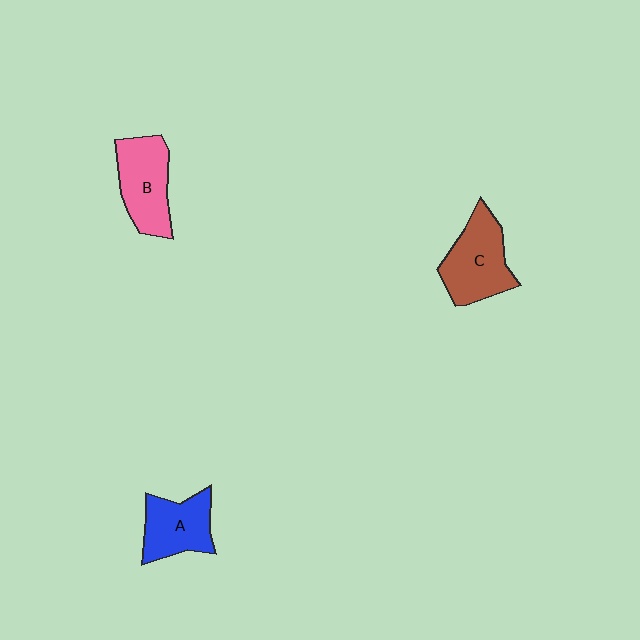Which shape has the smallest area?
Shape A (blue).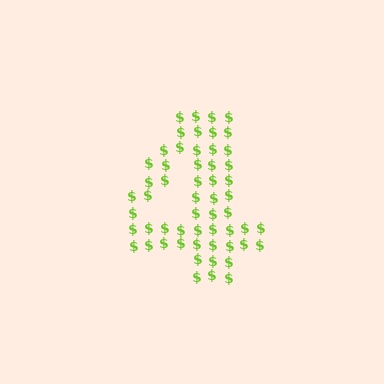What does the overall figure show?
The overall figure shows the digit 4.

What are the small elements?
The small elements are dollar signs.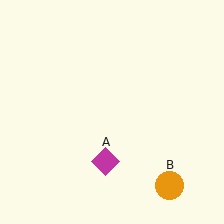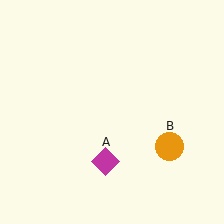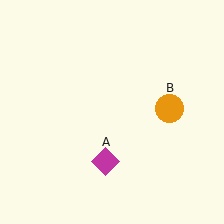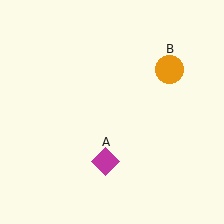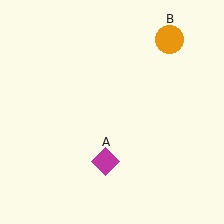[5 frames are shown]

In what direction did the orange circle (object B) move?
The orange circle (object B) moved up.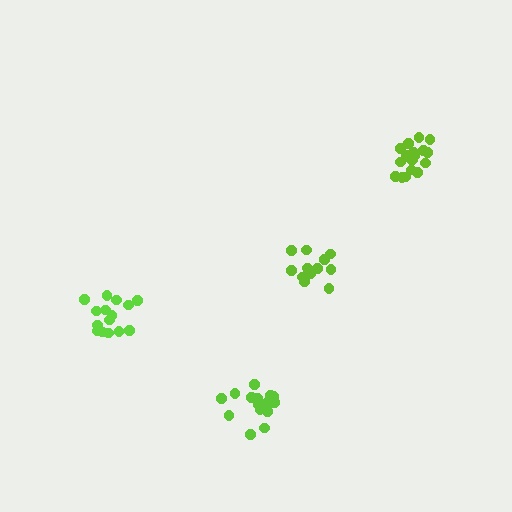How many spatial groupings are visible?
There are 4 spatial groupings.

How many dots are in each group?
Group 1: 14 dots, Group 2: 15 dots, Group 3: 17 dots, Group 4: 19 dots (65 total).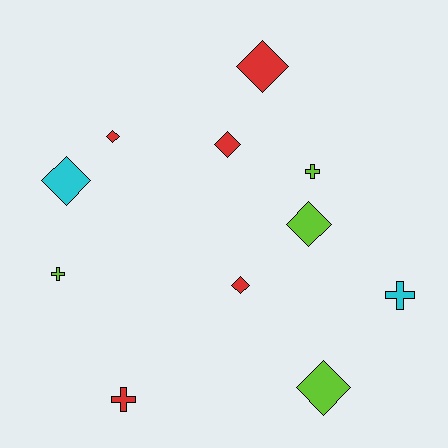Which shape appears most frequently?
Diamond, with 7 objects.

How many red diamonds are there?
There are 4 red diamonds.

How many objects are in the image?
There are 11 objects.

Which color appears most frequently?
Red, with 5 objects.